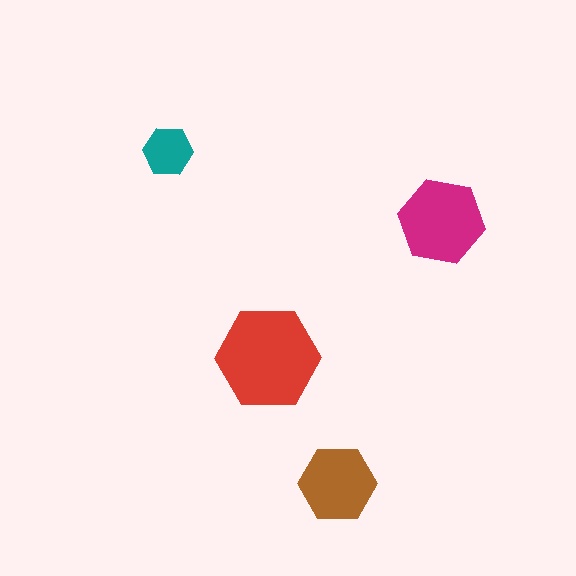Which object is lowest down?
The brown hexagon is bottommost.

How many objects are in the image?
There are 4 objects in the image.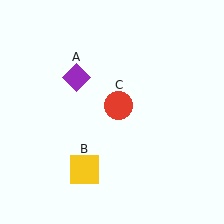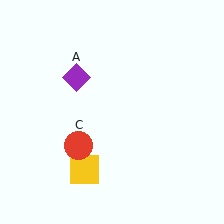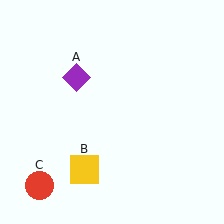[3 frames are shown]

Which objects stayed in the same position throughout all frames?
Purple diamond (object A) and yellow square (object B) remained stationary.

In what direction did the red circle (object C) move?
The red circle (object C) moved down and to the left.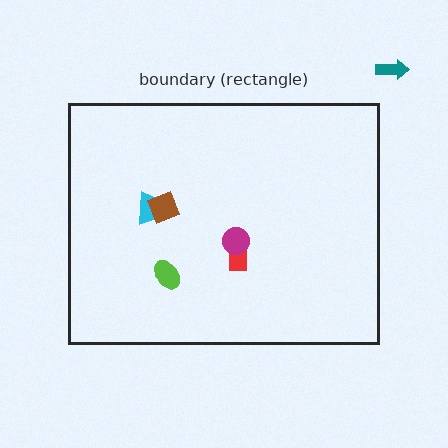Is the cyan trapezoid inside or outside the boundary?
Inside.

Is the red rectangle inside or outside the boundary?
Inside.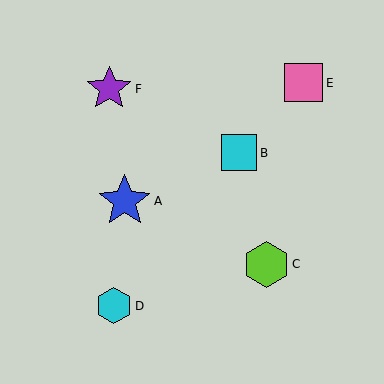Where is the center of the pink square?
The center of the pink square is at (304, 83).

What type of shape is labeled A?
Shape A is a blue star.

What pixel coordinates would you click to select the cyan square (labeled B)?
Click at (239, 153) to select the cyan square B.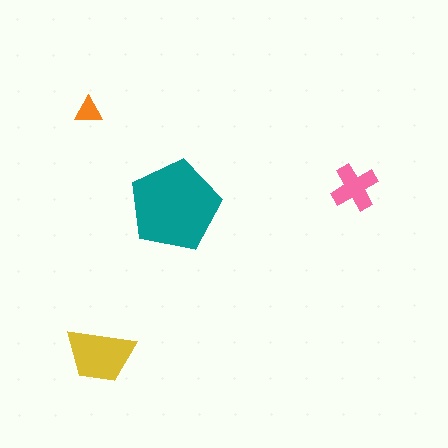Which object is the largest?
The teal pentagon.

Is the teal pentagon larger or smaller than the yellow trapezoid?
Larger.